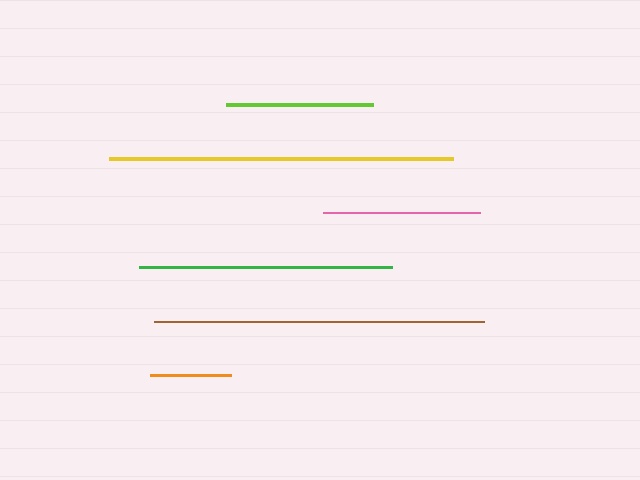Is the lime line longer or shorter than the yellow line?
The yellow line is longer than the lime line.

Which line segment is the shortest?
The orange line is the shortest at approximately 81 pixels.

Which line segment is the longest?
The yellow line is the longest at approximately 343 pixels.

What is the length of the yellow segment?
The yellow segment is approximately 343 pixels long.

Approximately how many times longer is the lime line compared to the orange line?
The lime line is approximately 1.8 times the length of the orange line.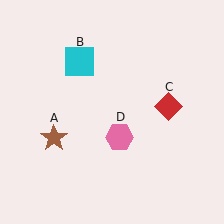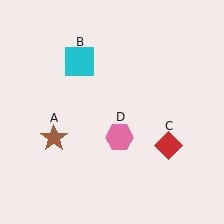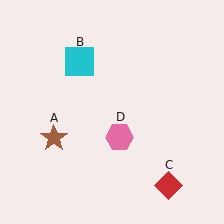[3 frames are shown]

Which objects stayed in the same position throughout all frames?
Brown star (object A) and cyan square (object B) and pink hexagon (object D) remained stationary.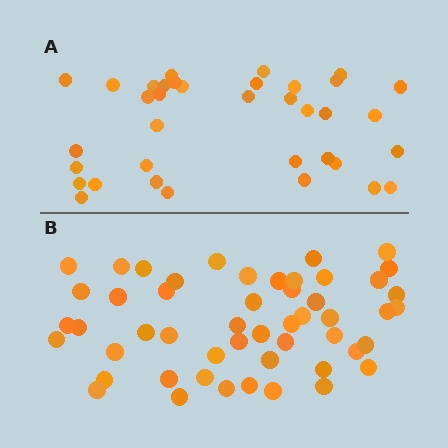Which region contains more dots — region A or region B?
Region B (the bottom region) has more dots.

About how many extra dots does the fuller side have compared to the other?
Region B has approximately 15 more dots than region A.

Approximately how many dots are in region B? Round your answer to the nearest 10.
About 50 dots. (The exact count is 51, which rounds to 50.)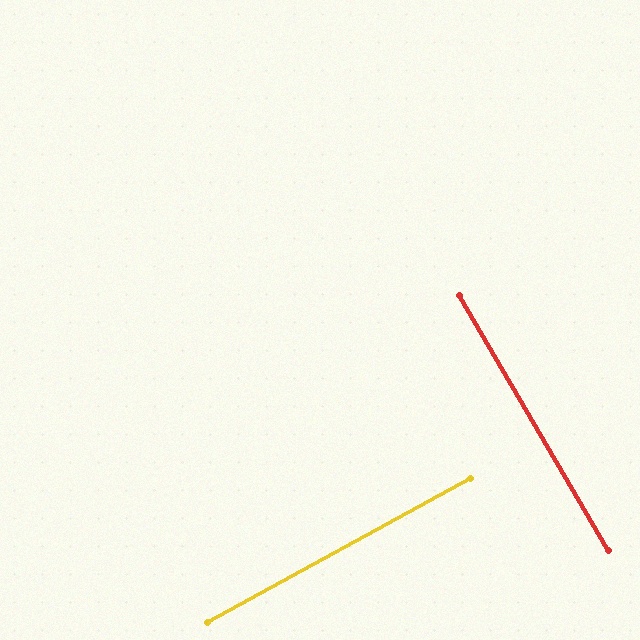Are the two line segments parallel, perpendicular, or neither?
Perpendicular — they meet at approximately 88°.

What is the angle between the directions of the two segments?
Approximately 88 degrees.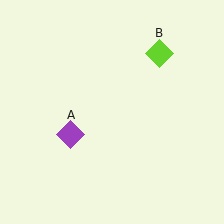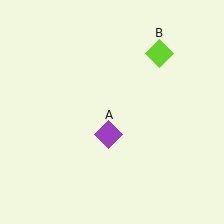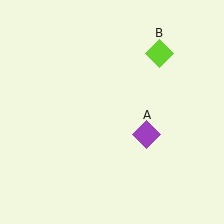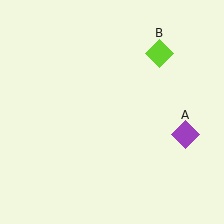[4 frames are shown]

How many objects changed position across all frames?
1 object changed position: purple diamond (object A).